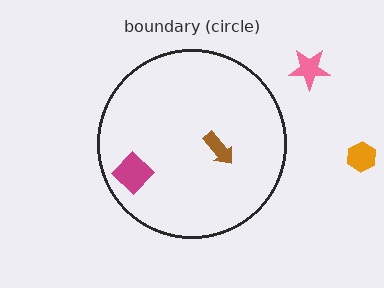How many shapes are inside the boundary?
2 inside, 2 outside.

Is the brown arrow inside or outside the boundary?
Inside.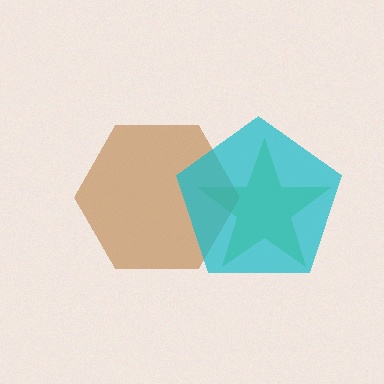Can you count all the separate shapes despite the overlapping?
Yes, there are 3 separate shapes.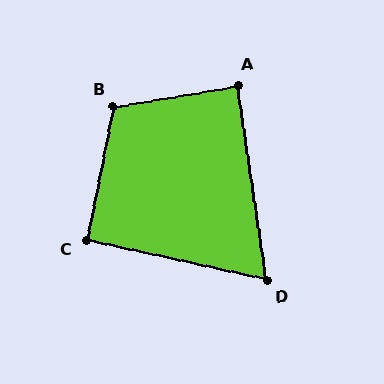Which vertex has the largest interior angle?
B, at approximately 111 degrees.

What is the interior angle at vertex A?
Approximately 89 degrees (approximately right).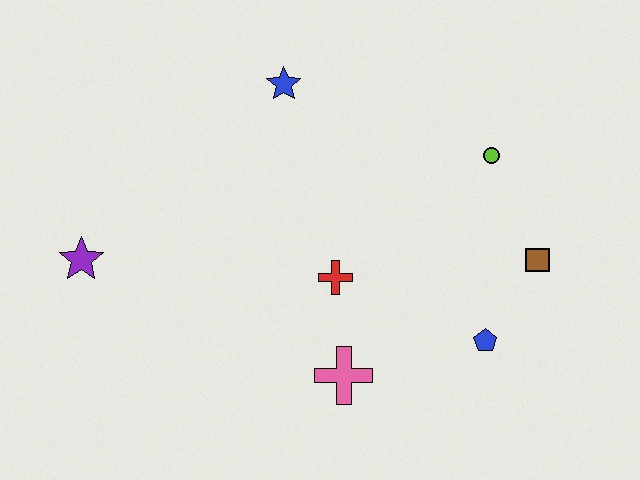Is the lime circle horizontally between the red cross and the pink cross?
No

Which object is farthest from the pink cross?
The blue star is farthest from the pink cross.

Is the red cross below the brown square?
Yes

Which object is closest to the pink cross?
The red cross is closest to the pink cross.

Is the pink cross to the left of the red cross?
No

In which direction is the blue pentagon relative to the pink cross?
The blue pentagon is to the right of the pink cross.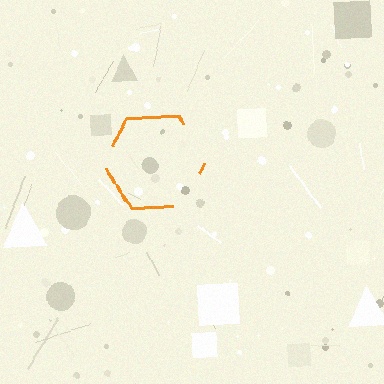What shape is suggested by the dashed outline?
The dashed outline suggests a hexagon.